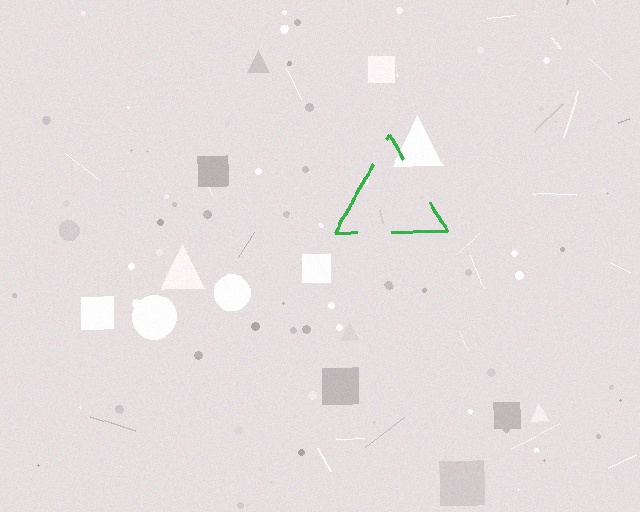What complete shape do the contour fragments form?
The contour fragments form a triangle.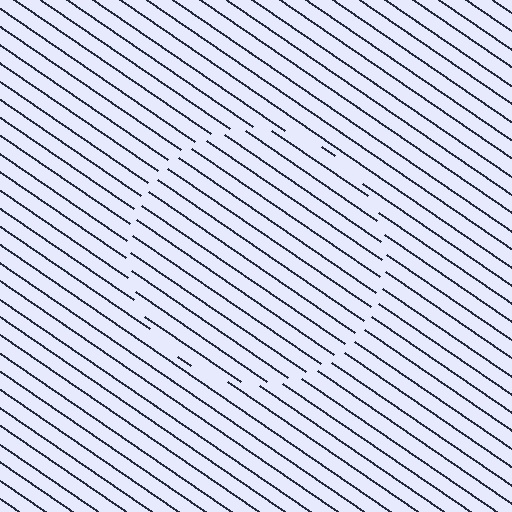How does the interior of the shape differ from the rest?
The interior of the shape contains the same grating, shifted by half a period — the contour is defined by the phase discontinuity where line-ends from the inner and outer gratings abut.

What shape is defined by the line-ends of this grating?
An illusory circle. The interior of the shape contains the same grating, shifted by half a period — the contour is defined by the phase discontinuity where line-ends from the inner and outer gratings abut.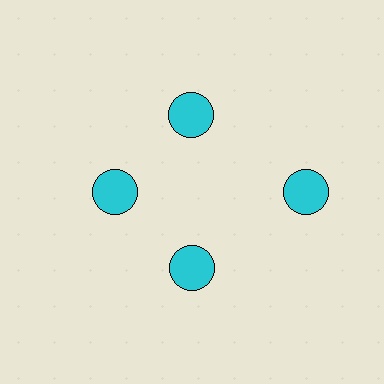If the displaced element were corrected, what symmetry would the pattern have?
It would have 4-fold rotational symmetry — the pattern would map onto itself every 90 degrees.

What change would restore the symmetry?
The symmetry would be restored by moving it inward, back onto the ring so that all 4 circles sit at equal angles and equal distance from the center.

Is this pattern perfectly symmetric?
No. The 4 cyan circles are arranged in a ring, but one element near the 3 o'clock position is pushed outward from the center, breaking the 4-fold rotational symmetry.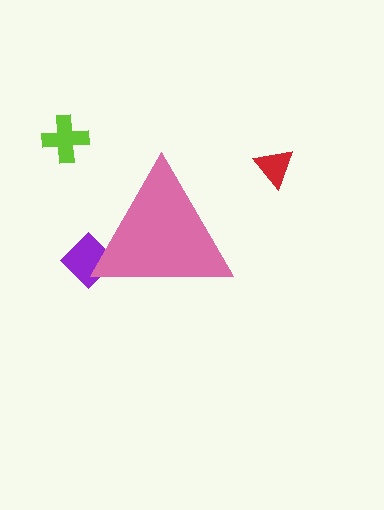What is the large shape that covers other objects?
A pink triangle.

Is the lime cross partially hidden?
No, the lime cross is fully visible.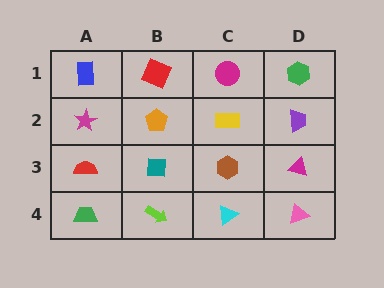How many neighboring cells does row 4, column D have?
2.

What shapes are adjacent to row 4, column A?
A red semicircle (row 3, column A), a lime arrow (row 4, column B).